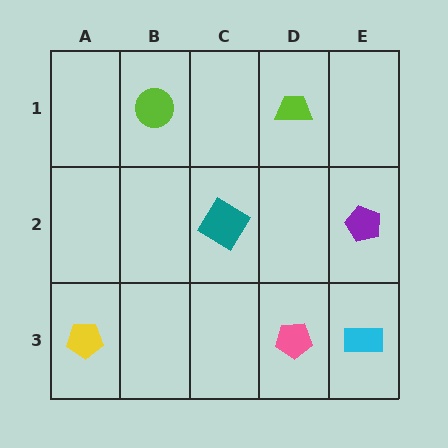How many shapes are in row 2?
2 shapes.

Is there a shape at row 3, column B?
No, that cell is empty.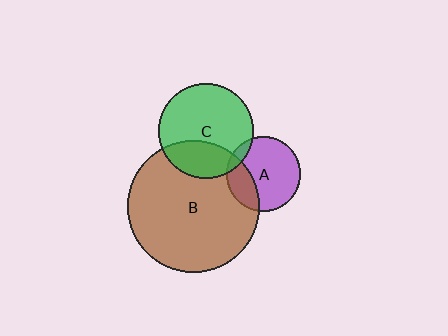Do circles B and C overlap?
Yes.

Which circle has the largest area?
Circle B (brown).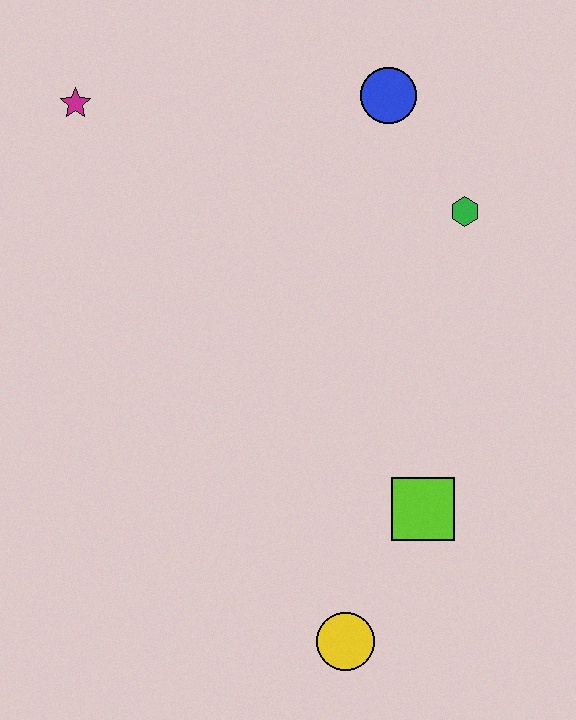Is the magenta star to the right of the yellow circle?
No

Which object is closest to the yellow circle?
The lime square is closest to the yellow circle.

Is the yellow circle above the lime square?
No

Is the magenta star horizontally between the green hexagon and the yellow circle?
No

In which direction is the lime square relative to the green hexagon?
The lime square is below the green hexagon.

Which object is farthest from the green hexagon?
The yellow circle is farthest from the green hexagon.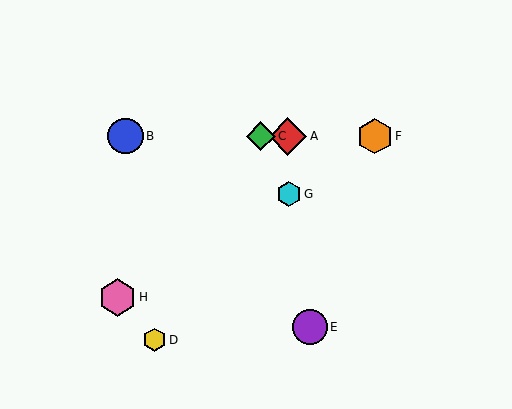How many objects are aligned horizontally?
4 objects (A, B, C, F) are aligned horizontally.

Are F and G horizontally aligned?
No, F is at y≈136 and G is at y≈194.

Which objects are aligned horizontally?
Objects A, B, C, F are aligned horizontally.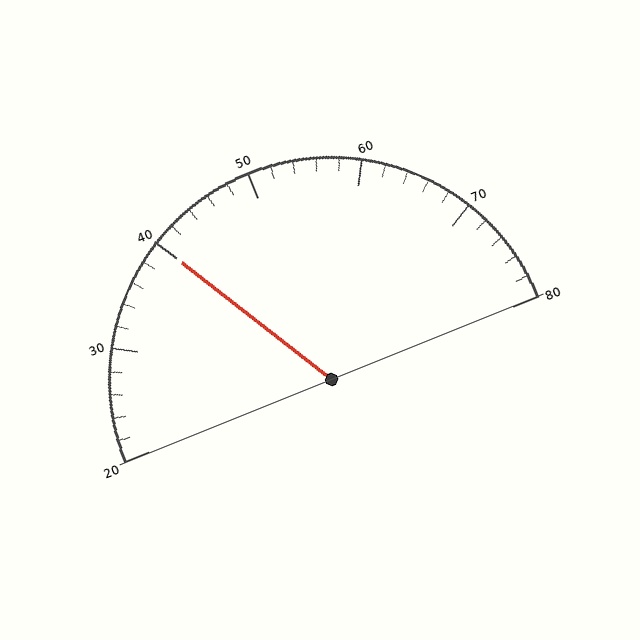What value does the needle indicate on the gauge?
The needle indicates approximately 40.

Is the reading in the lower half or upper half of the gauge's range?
The reading is in the lower half of the range (20 to 80).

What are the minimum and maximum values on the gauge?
The gauge ranges from 20 to 80.